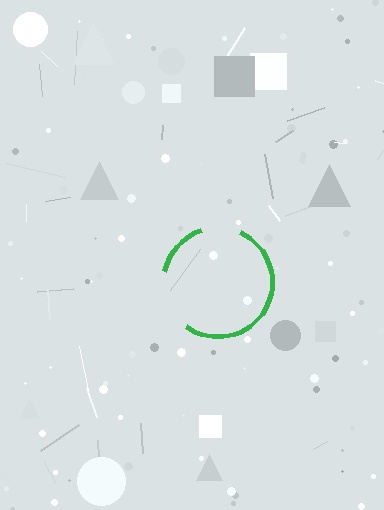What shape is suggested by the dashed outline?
The dashed outline suggests a circle.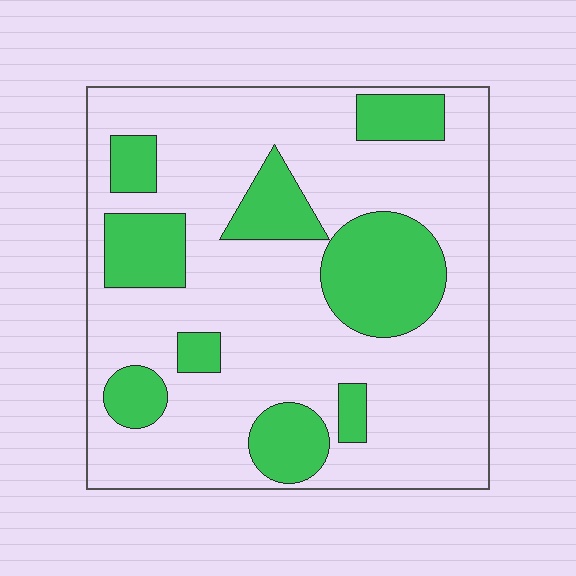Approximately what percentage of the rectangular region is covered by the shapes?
Approximately 25%.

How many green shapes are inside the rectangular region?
9.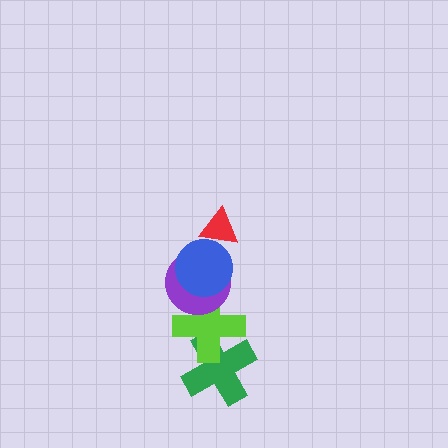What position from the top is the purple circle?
The purple circle is 3rd from the top.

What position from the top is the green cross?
The green cross is 5th from the top.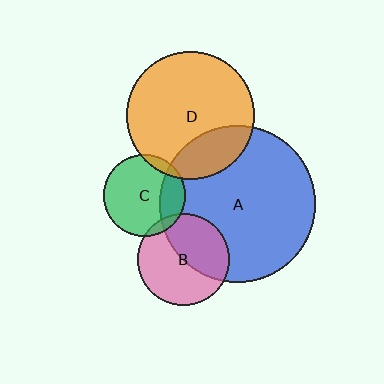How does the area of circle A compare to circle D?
Approximately 1.5 times.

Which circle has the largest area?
Circle A (blue).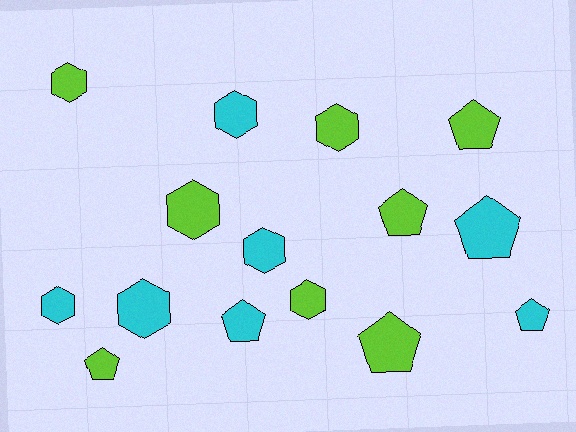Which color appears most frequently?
Lime, with 8 objects.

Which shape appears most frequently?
Hexagon, with 8 objects.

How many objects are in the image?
There are 15 objects.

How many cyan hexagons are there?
There are 4 cyan hexagons.